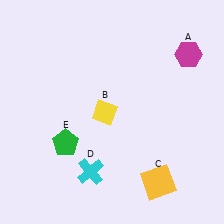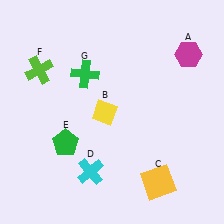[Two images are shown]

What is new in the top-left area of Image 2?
A lime cross (F) was added in the top-left area of Image 2.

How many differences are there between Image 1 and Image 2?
There are 2 differences between the two images.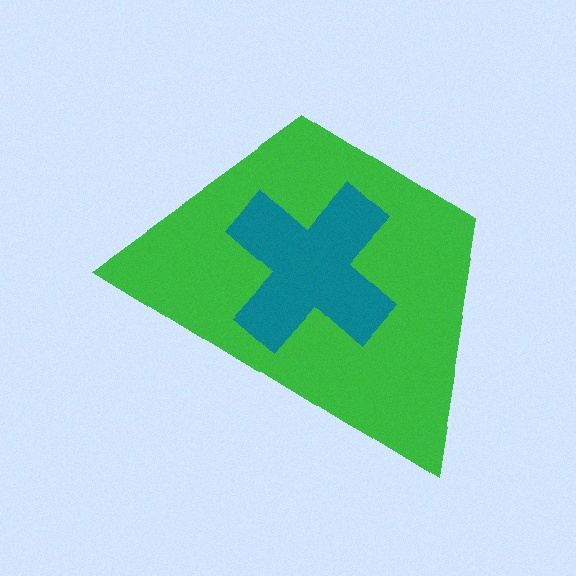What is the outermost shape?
The green trapezoid.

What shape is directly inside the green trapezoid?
The teal cross.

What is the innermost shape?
The teal cross.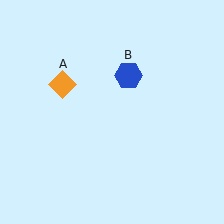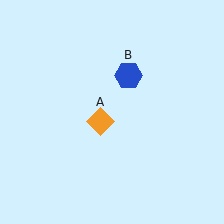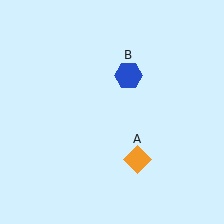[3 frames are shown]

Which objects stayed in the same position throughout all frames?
Blue hexagon (object B) remained stationary.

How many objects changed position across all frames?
1 object changed position: orange diamond (object A).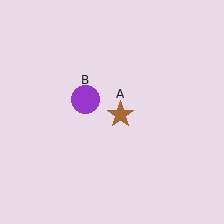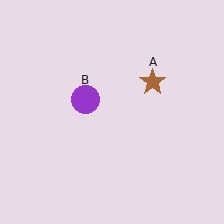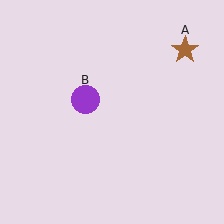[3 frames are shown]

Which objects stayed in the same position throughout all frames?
Purple circle (object B) remained stationary.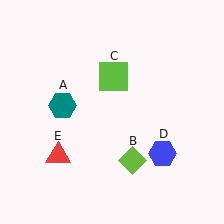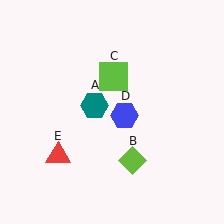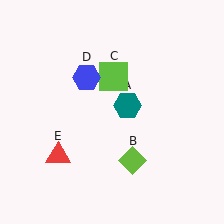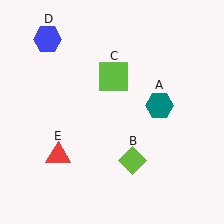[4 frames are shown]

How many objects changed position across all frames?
2 objects changed position: teal hexagon (object A), blue hexagon (object D).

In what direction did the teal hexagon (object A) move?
The teal hexagon (object A) moved right.